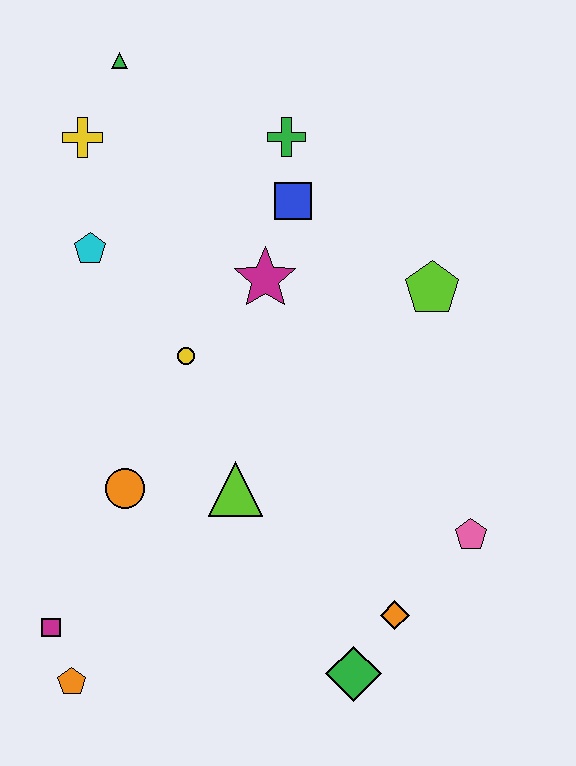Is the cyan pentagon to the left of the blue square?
Yes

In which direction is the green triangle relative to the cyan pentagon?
The green triangle is above the cyan pentagon.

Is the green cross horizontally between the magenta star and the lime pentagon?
Yes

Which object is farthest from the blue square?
The orange pentagon is farthest from the blue square.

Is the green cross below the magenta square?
No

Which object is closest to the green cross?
The blue square is closest to the green cross.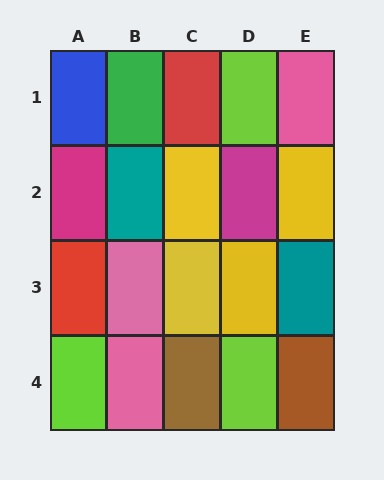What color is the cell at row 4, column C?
Brown.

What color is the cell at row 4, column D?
Lime.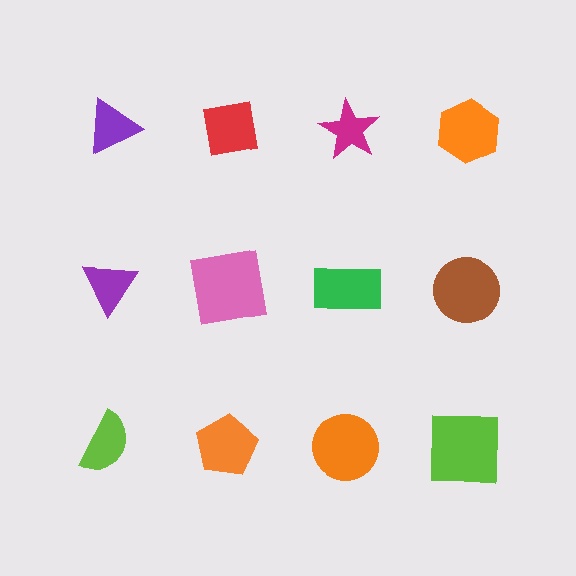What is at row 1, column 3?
A magenta star.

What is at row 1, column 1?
A purple triangle.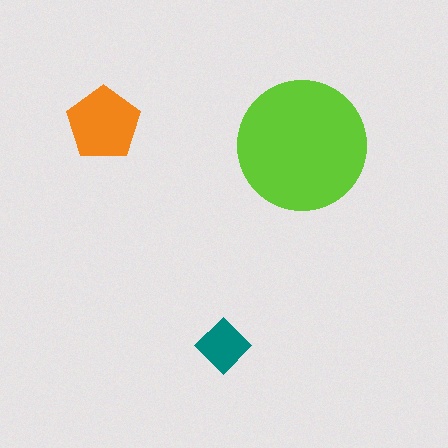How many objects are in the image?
There are 3 objects in the image.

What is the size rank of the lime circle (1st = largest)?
1st.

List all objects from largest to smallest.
The lime circle, the orange pentagon, the teal diamond.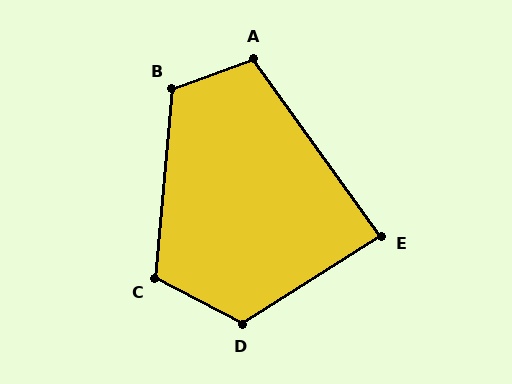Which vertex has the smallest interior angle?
E, at approximately 87 degrees.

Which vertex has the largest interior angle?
D, at approximately 120 degrees.